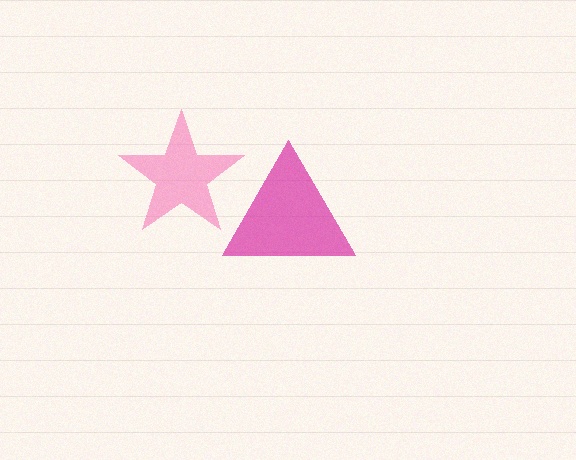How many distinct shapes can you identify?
There are 2 distinct shapes: a pink star, a magenta triangle.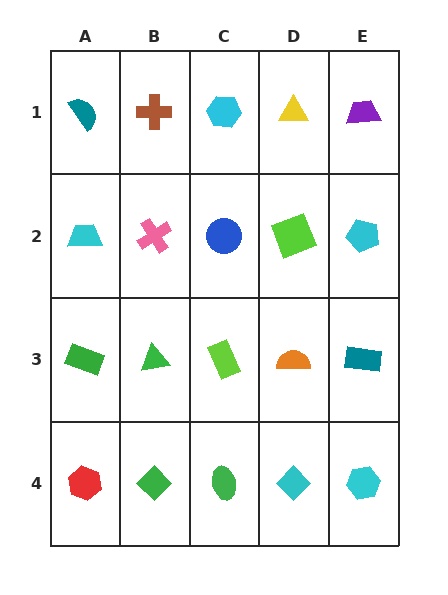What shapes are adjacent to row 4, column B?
A green triangle (row 3, column B), a red hexagon (row 4, column A), a green ellipse (row 4, column C).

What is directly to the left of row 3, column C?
A green triangle.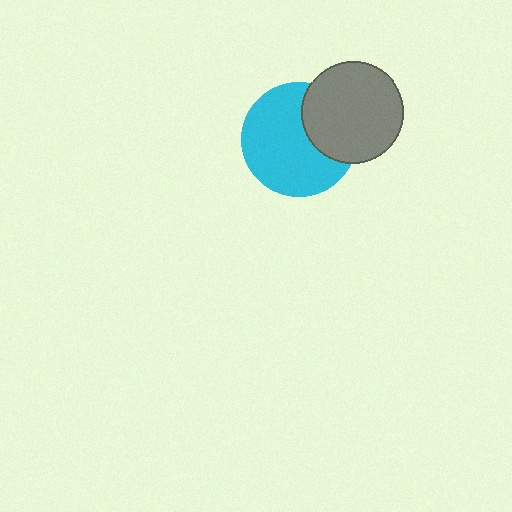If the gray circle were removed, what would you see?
You would see the complete cyan circle.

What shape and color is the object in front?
The object in front is a gray circle.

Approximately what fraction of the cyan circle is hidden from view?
Roughly 30% of the cyan circle is hidden behind the gray circle.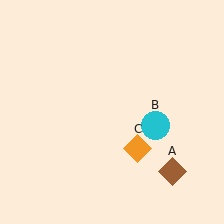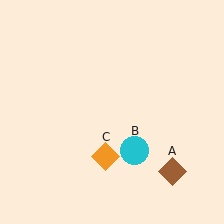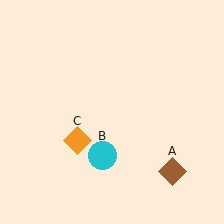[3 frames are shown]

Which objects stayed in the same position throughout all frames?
Brown diamond (object A) remained stationary.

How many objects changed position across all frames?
2 objects changed position: cyan circle (object B), orange diamond (object C).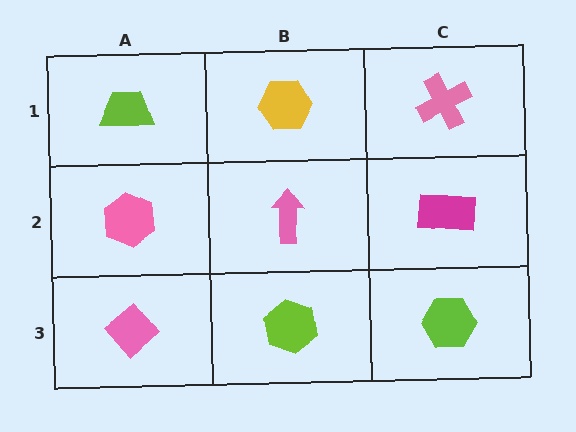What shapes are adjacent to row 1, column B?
A pink arrow (row 2, column B), a lime trapezoid (row 1, column A), a pink cross (row 1, column C).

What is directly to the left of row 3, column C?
A lime hexagon.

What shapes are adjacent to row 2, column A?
A lime trapezoid (row 1, column A), a pink diamond (row 3, column A), a pink arrow (row 2, column B).